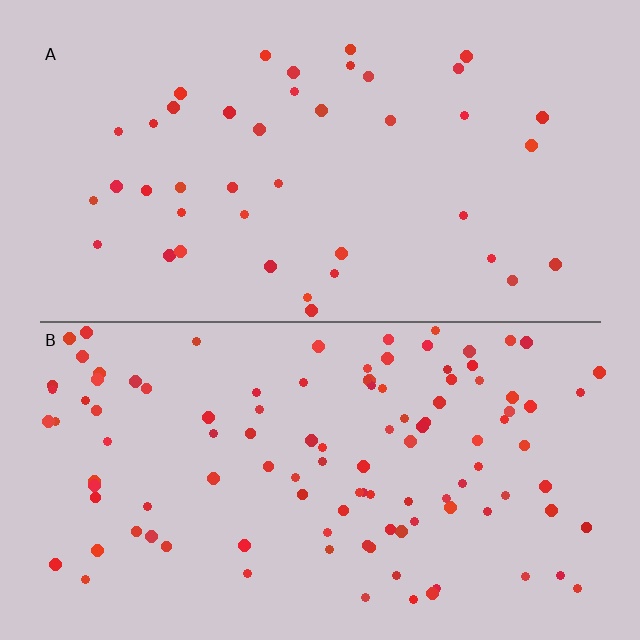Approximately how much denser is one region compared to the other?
Approximately 2.6× — region B over region A.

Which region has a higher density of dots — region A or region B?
B (the bottom).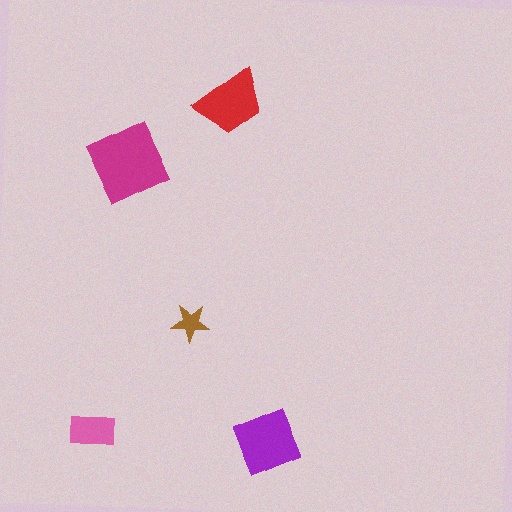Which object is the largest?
The magenta diamond.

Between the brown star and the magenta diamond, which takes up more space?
The magenta diamond.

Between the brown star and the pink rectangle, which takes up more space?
The pink rectangle.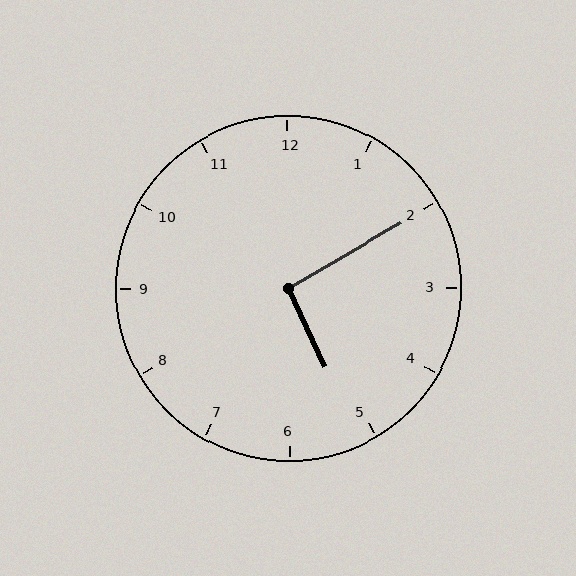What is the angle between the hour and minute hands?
Approximately 95 degrees.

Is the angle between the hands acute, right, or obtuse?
It is right.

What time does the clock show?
5:10.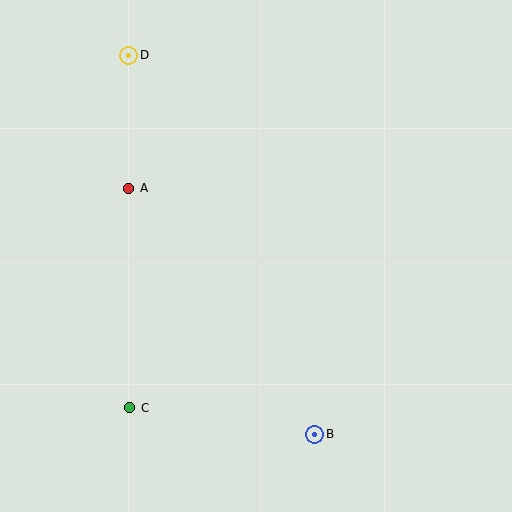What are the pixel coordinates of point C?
Point C is at (130, 408).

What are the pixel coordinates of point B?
Point B is at (315, 434).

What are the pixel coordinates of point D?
Point D is at (129, 55).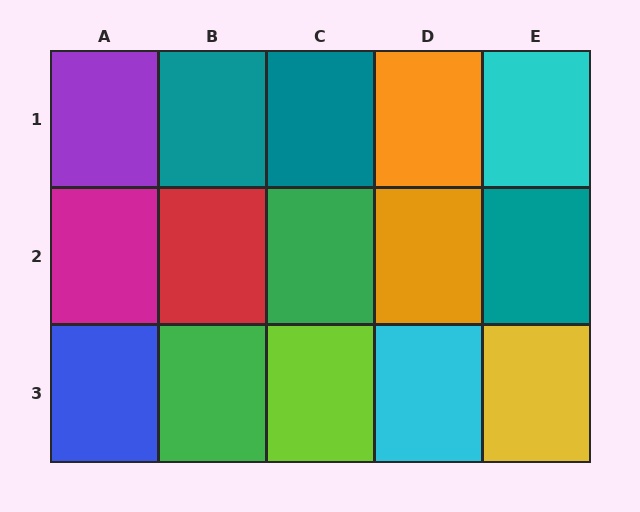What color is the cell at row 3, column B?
Green.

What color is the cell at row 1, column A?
Purple.